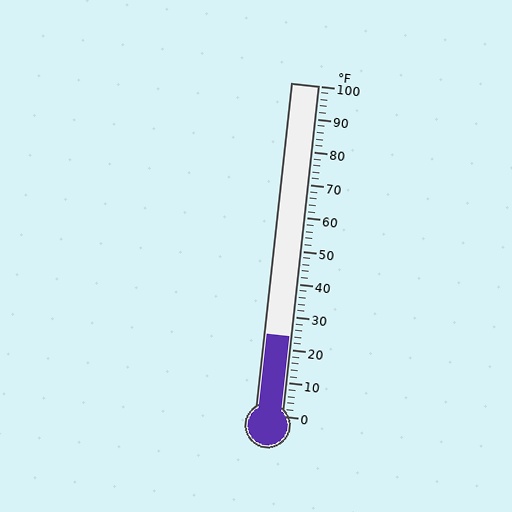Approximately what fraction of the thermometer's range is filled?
The thermometer is filled to approximately 25% of its range.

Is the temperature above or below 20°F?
The temperature is above 20°F.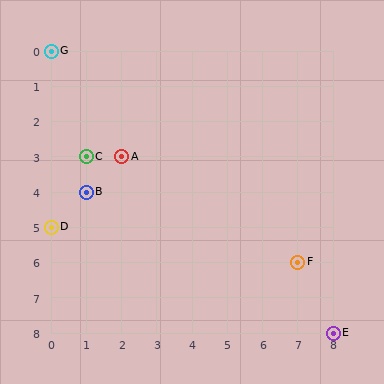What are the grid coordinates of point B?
Point B is at grid coordinates (1, 4).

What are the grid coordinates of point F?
Point F is at grid coordinates (7, 6).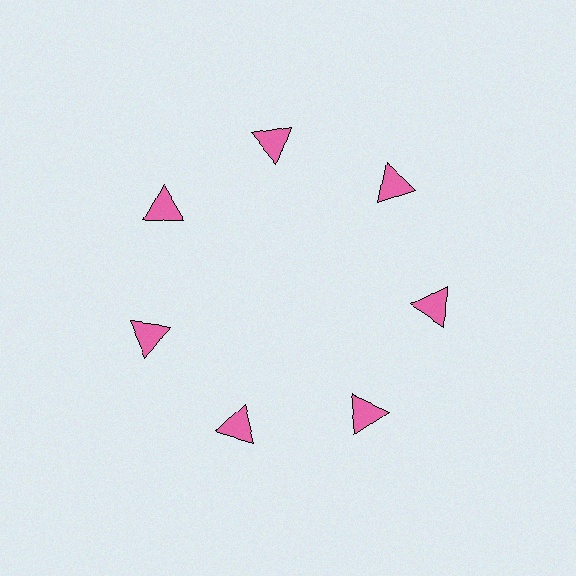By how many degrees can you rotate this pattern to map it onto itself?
The pattern maps onto itself every 51 degrees of rotation.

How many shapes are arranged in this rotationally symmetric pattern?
There are 7 shapes, arranged in 7 groups of 1.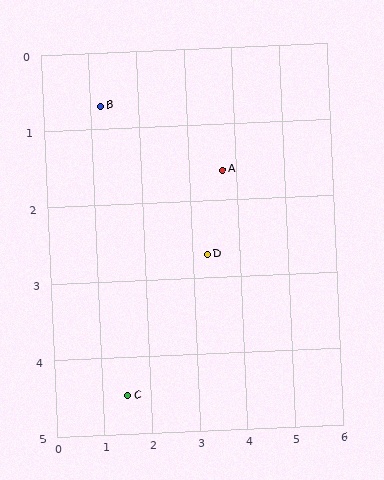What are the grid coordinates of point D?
Point D is at approximately (3.3, 2.7).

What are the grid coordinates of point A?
Point A is at approximately (3.7, 1.6).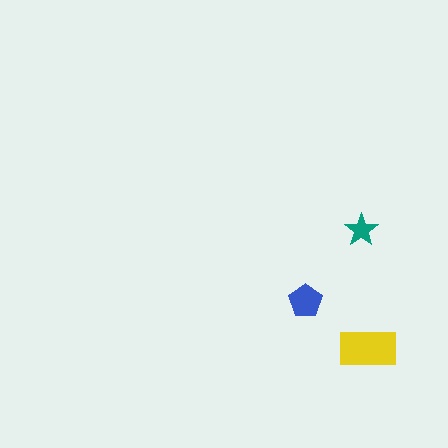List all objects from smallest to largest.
The teal star, the blue pentagon, the yellow rectangle.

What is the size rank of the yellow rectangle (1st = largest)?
1st.